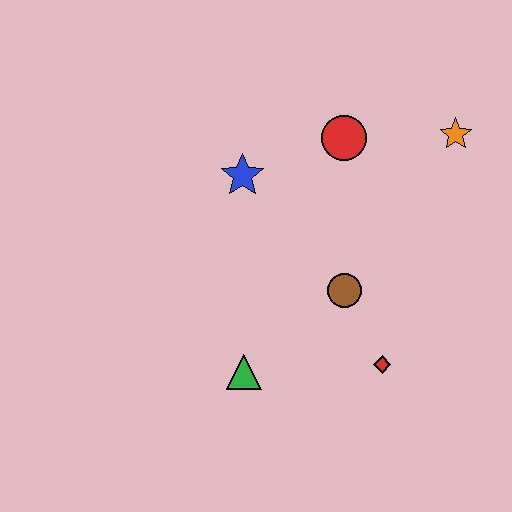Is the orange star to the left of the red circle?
No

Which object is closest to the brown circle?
The red diamond is closest to the brown circle.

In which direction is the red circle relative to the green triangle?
The red circle is above the green triangle.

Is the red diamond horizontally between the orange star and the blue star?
Yes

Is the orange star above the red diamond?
Yes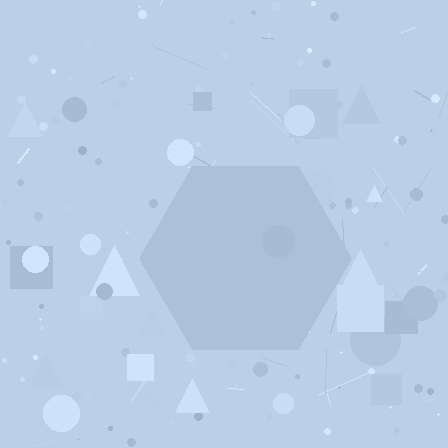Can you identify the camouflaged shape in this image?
The camouflaged shape is a hexagon.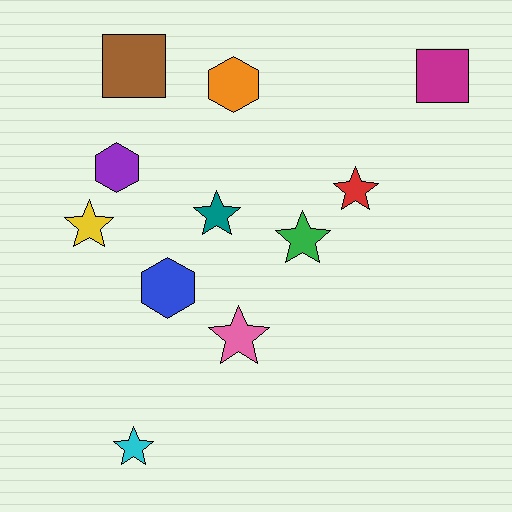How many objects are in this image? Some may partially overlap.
There are 11 objects.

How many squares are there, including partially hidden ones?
There are 2 squares.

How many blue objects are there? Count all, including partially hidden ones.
There is 1 blue object.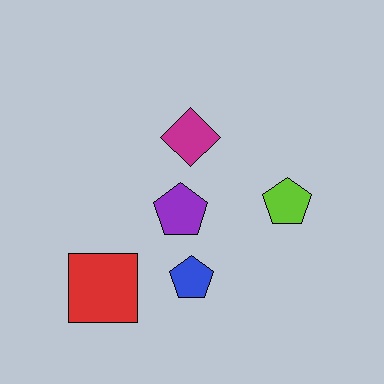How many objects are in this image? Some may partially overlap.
There are 5 objects.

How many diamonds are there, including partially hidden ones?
There is 1 diamond.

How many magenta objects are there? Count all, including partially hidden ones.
There is 1 magenta object.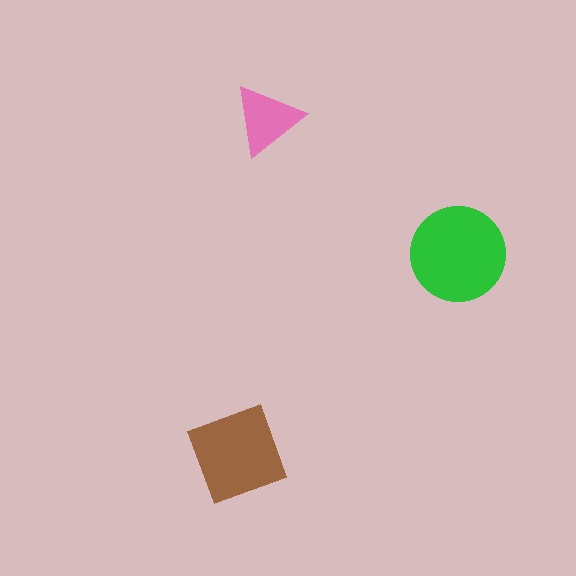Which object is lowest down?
The brown square is bottommost.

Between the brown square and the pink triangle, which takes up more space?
The brown square.